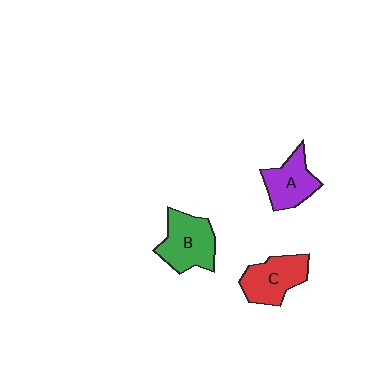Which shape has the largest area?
Shape B (green).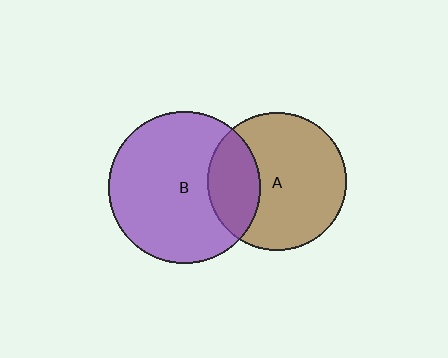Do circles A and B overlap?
Yes.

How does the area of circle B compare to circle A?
Approximately 1.2 times.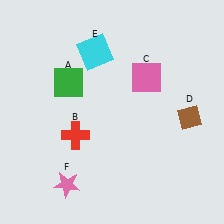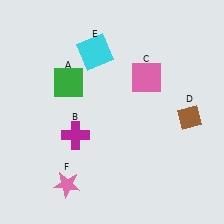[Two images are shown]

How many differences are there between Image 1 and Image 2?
There is 1 difference between the two images.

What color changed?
The cross (B) changed from red in Image 1 to magenta in Image 2.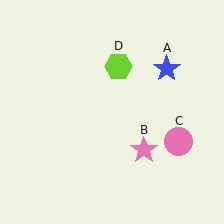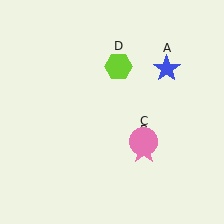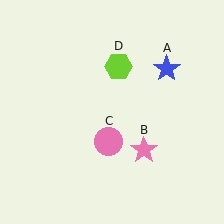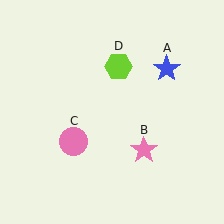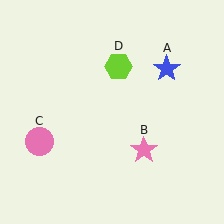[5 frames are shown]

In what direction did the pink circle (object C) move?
The pink circle (object C) moved left.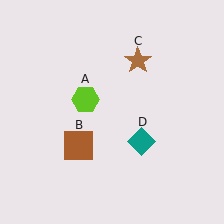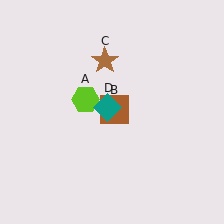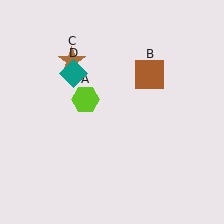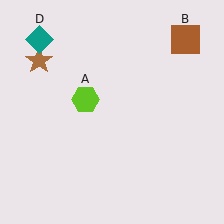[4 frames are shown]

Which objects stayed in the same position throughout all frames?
Lime hexagon (object A) remained stationary.